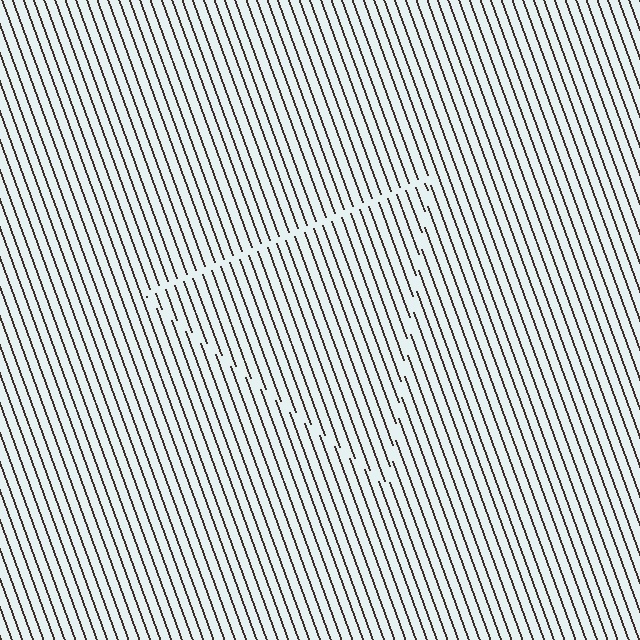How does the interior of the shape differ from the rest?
The interior of the shape contains the same grating, shifted by half a period — the contour is defined by the phase discontinuity where line-ends from the inner and outer gratings abut.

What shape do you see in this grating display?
An illusory triangle. The interior of the shape contains the same grating, shifted by half a period — the contour is defined by the phase discontinuity where line-ends from the inner and outer gratings abut.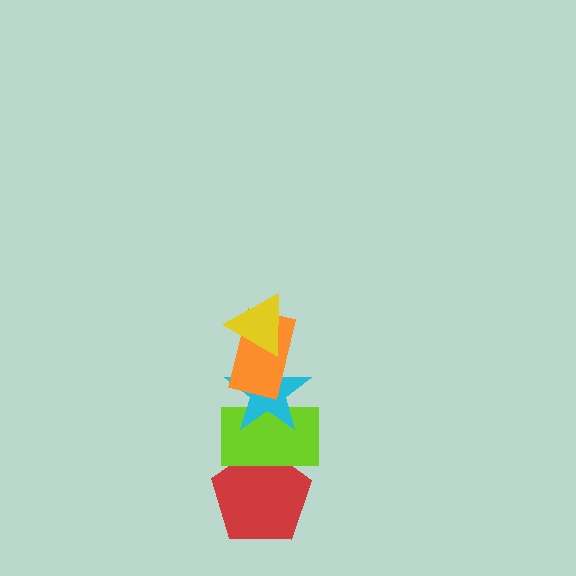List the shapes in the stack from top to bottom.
From top to bottom: the yellow triangle, the orange rectangle, the cyan star, the lime rectangle, the red pentagon.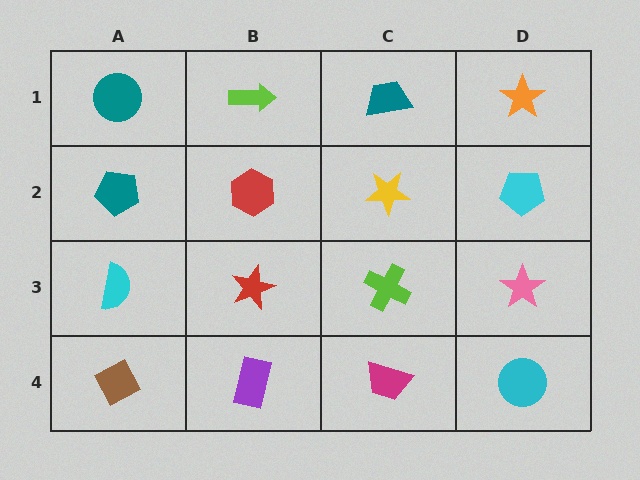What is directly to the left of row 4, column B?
A brown diamond.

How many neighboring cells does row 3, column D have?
3.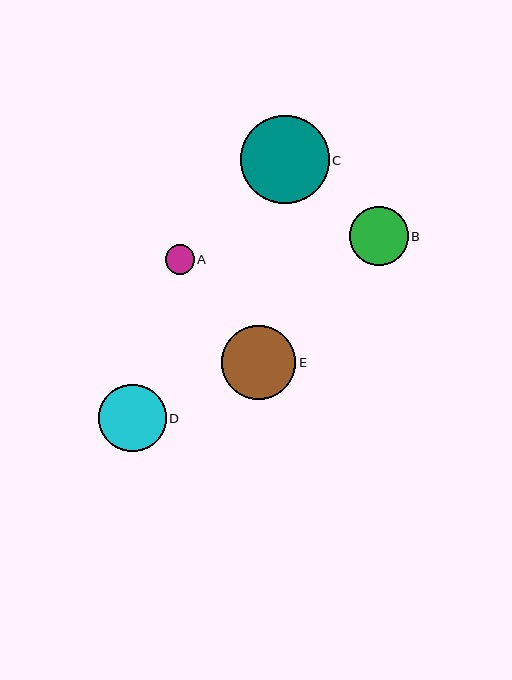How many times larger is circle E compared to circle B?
Circle E is approximately 1.3 times the size of circle B.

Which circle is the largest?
Circle C is the largest with a size of approximately 88 pixels.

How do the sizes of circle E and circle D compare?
Circle E and circle D are approximately the same size.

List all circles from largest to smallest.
From largest to smallest: C, E, D, B, A.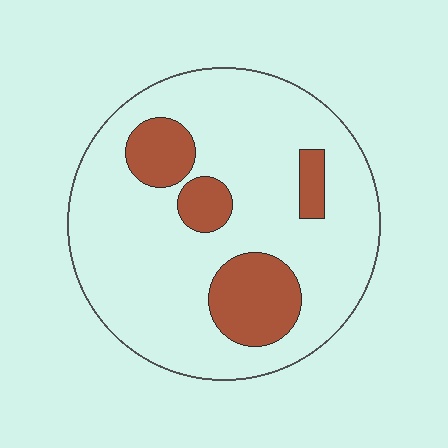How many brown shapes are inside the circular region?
4.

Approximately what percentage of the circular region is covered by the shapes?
Approximately 20%.